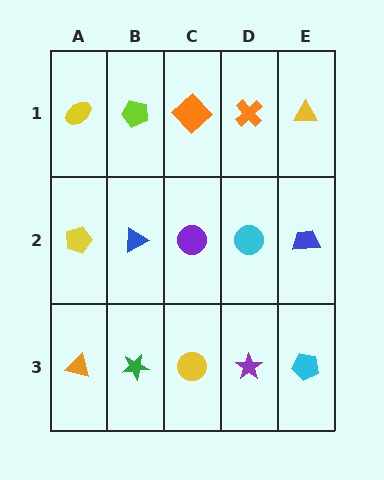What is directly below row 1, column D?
A cyan circle.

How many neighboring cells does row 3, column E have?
2.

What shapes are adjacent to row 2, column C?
An orange diamond (row 1, column C), a yellow circle (row 3, column C), a blue triangle (row 2, column B), a cyan circle (row 2, column D).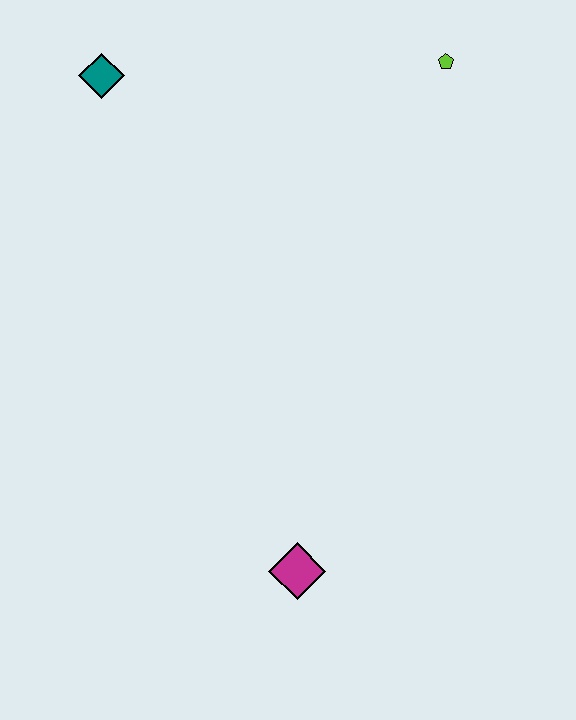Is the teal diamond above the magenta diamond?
Yes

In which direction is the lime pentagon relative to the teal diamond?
The lime pentagon is to the right of the teal diamond.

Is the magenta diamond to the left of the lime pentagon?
Yes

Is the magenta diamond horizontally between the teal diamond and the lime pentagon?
Yes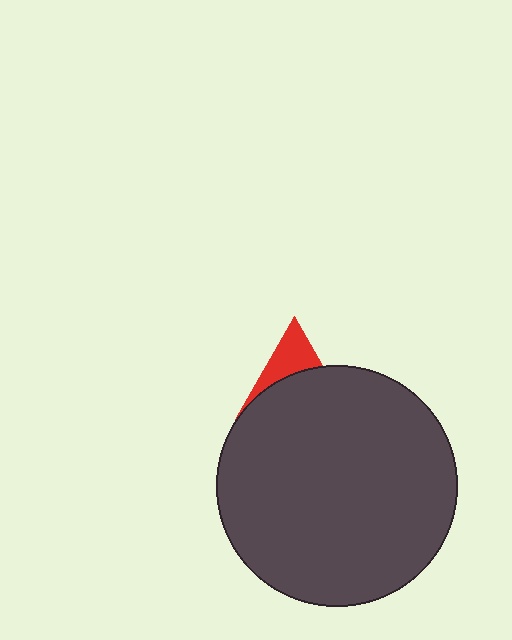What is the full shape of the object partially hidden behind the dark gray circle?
The partially hidden object is a red triangle.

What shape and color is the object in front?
The object in front is a dark gray circle.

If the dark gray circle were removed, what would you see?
You would see the complete red triangle.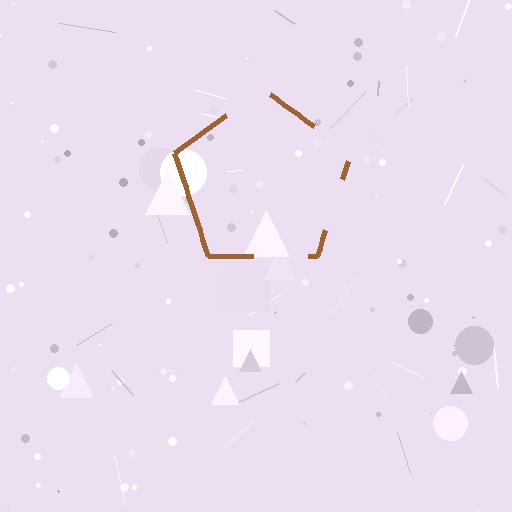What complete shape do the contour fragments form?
The contour fragments form a pentagon.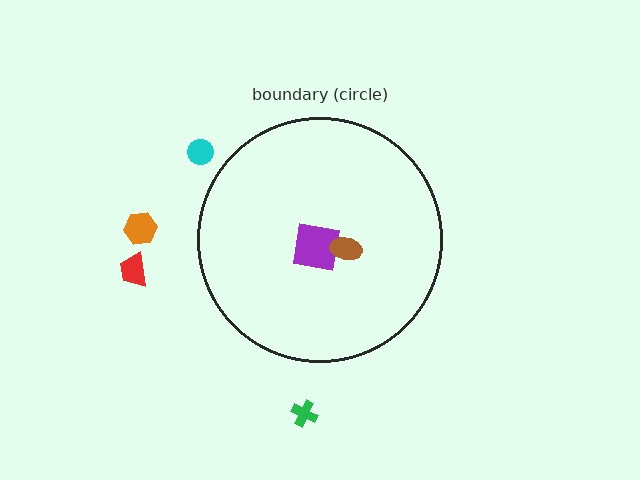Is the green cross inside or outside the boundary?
Outside.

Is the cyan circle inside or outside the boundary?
Outside.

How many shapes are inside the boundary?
2 inside, 4 outside.